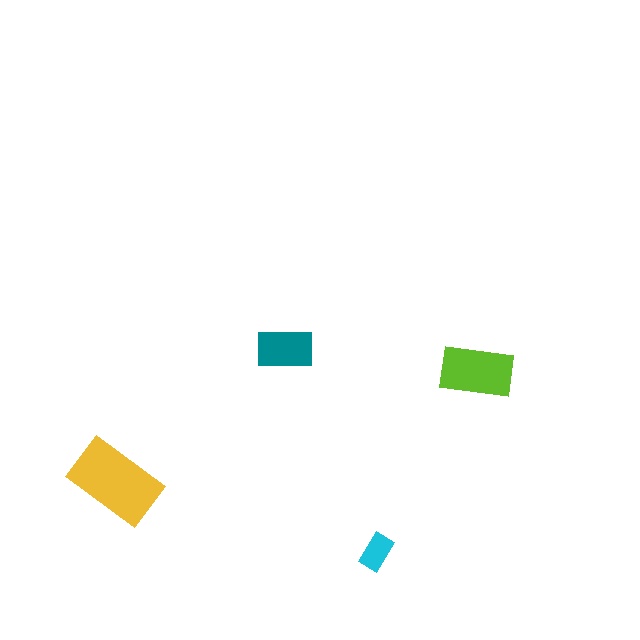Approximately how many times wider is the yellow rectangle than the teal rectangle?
About 1.5 times wider.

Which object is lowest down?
The cyan rectangle is bottommost.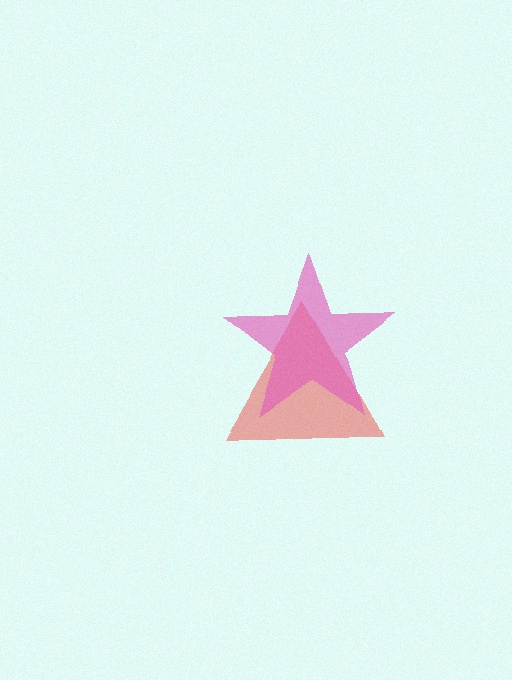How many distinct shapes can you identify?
There are 2 distinct shapes: a red triangle, a pink star.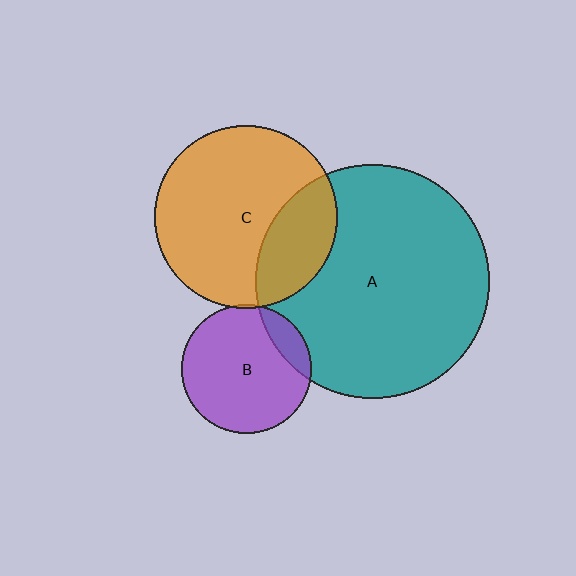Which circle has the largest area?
Circle A (teal).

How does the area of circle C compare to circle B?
Approximately 2.0 times.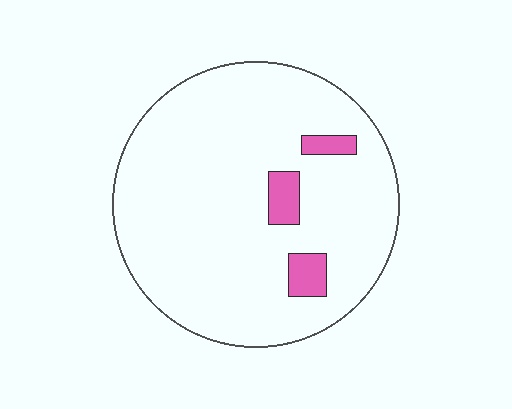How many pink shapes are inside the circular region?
3.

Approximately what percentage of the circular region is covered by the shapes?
Approximately 5%.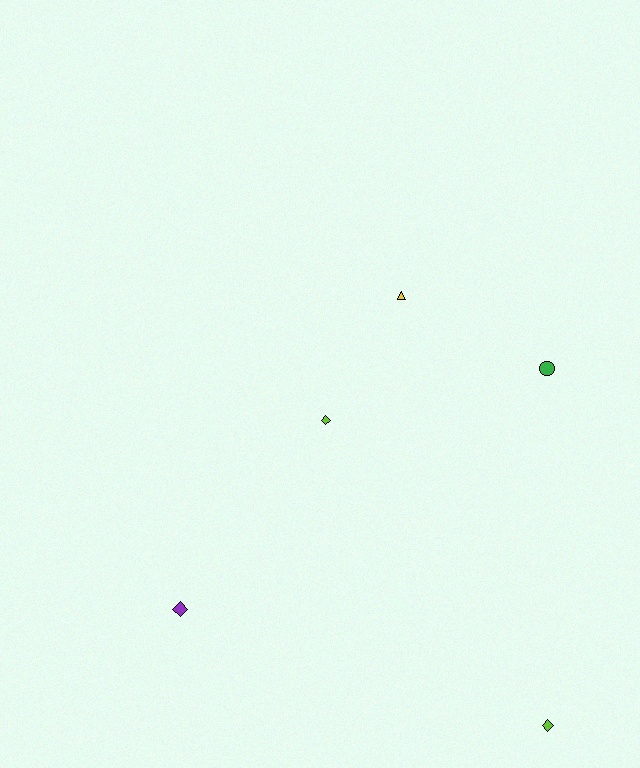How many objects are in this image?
There are 5 objects.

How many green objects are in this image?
There is 1 green object.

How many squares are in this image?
There are no squares.